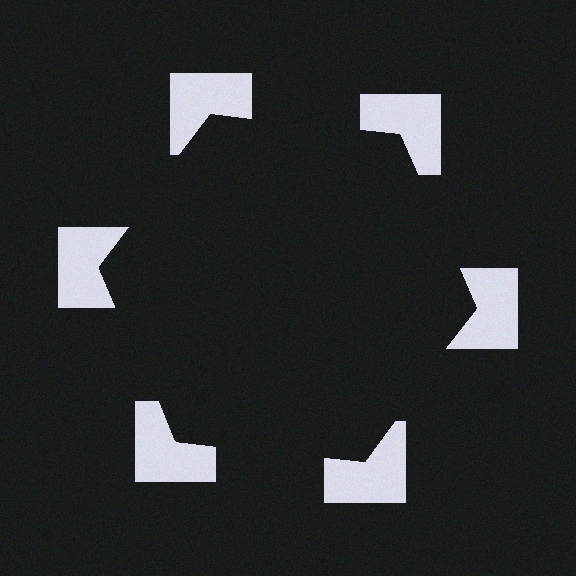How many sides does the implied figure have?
6 sides.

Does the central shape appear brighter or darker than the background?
It typically appears slightly darker than the background, even though no actual brightness change is drawn.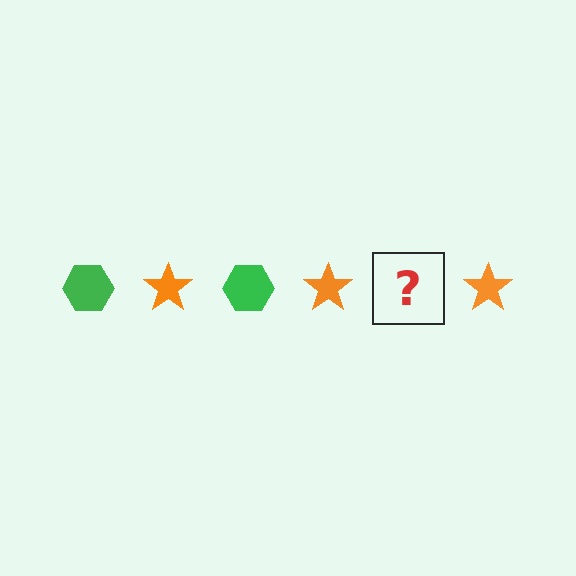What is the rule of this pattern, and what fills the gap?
The rule is that the pattern alternates between green hexagon and orange star. The gap should be filled with a green hexagon.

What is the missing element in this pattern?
The missing element is a green hexagon.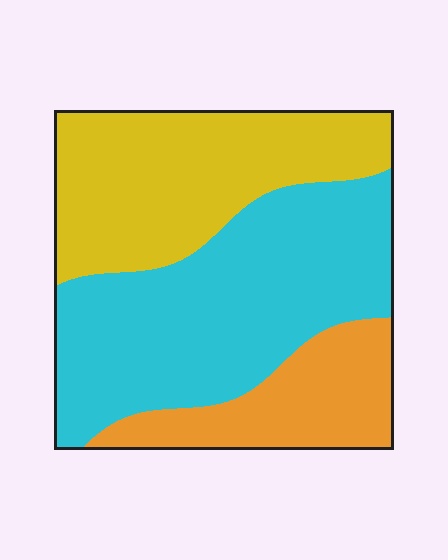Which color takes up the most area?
Cyan, at roughly 45%.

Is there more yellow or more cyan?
Cyan.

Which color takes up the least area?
Orange, at roughly 20%.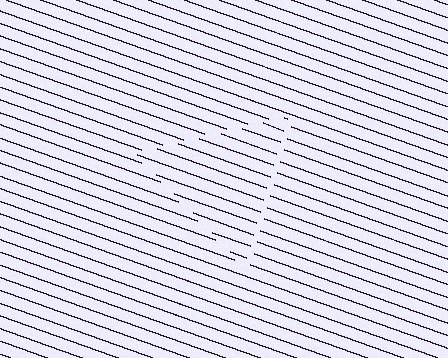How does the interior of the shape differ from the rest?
The interior of the shape contains the same grating, shifted by half a period — the contour is defined by the phase discontinuity where line-ends from the inner and outer gratings abut.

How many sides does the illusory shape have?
3 sides — the line-ends trace a triangle.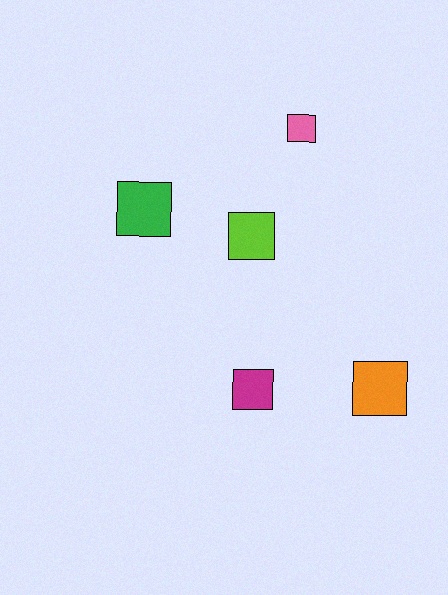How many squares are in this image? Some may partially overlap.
There are 5 squares.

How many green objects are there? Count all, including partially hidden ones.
There is 1 green object.